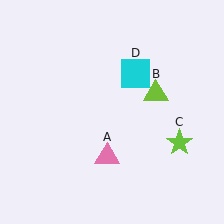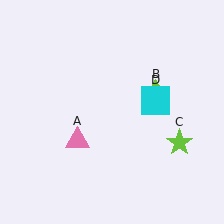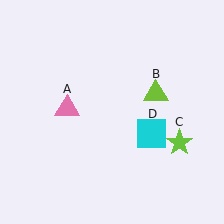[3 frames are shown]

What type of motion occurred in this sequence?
The pink triangle (object A), cyan square (object D) rotated clockwise around the center of the scene.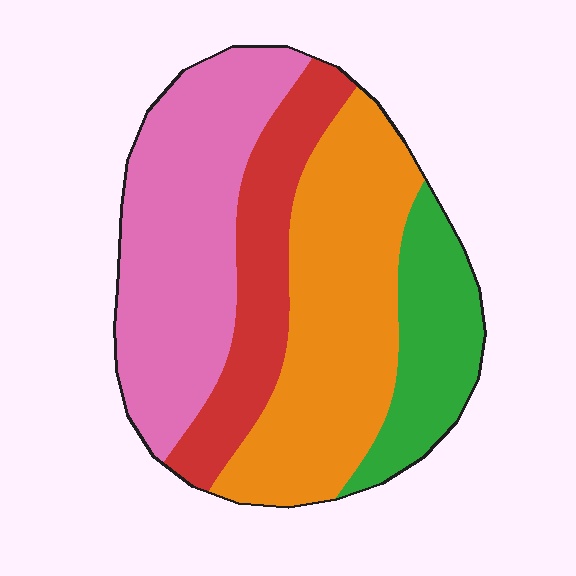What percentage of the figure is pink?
Pink covers 33% of the figure.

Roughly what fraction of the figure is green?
Green takes up less than a quarter of the figure.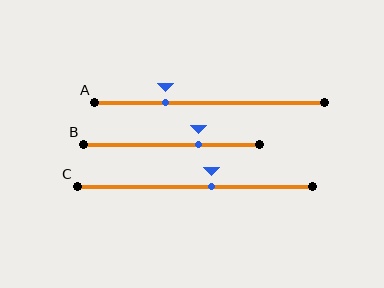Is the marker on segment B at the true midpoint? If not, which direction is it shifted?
No, the marker on segment B is shifted to the right by about 15% of the segment length.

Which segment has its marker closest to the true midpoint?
Segment C has its marker closest to the true midpoint.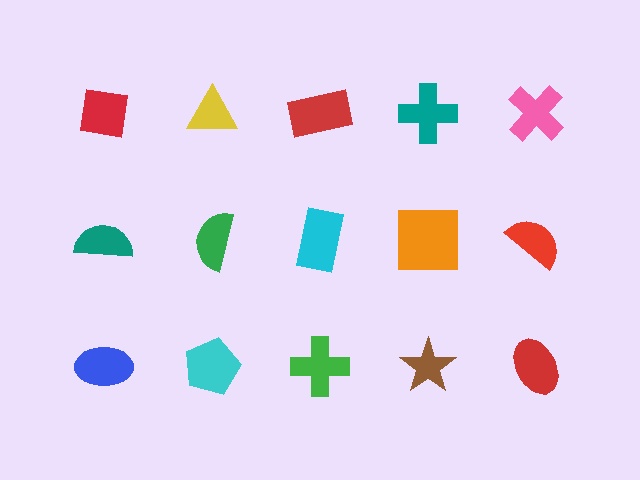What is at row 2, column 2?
A green semicircle.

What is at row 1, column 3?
A red rectangle.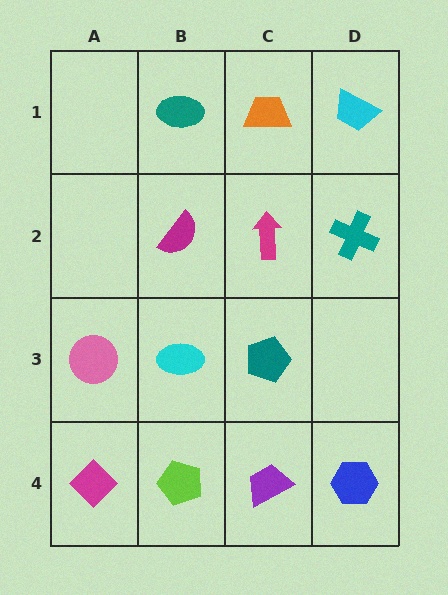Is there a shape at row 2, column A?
No, that cell is empty.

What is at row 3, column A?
A pink circle.